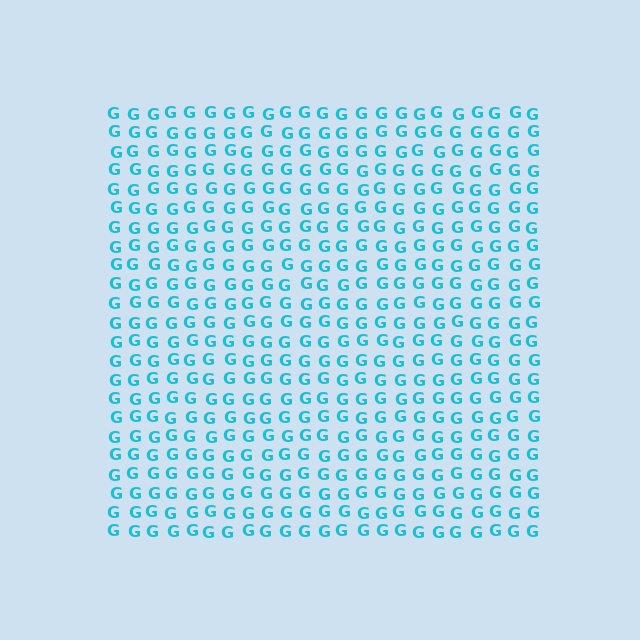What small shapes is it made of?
It is made of small letter G's.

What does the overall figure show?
The overall figure shows a square.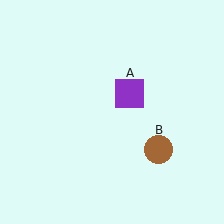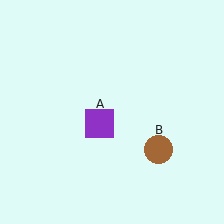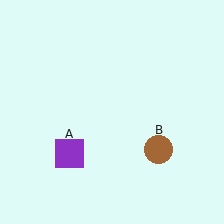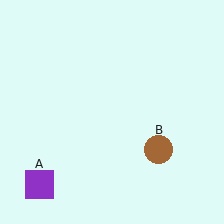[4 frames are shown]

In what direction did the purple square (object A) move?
The purple square (object A) moved down and to the left.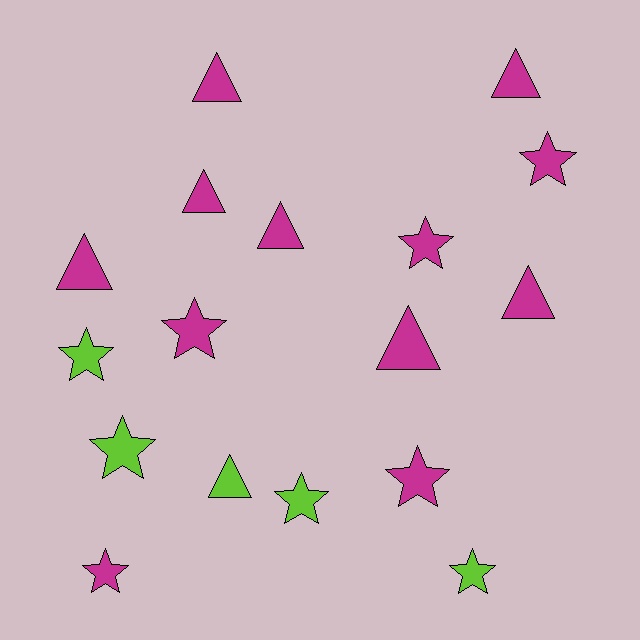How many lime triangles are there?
There is 1 lime triangle.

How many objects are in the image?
There are 17 objects.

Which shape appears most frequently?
Star, with 9 objects.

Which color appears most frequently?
Magenta, with 12 objects.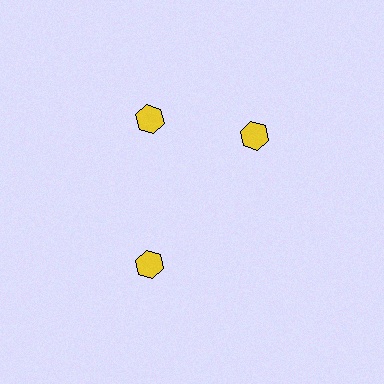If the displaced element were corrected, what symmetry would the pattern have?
It would have 3-fold rotational symmetry — the pattern would map onto itself every 120 degrees.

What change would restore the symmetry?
The symmetry would be restored by rotating it back into even spacing with its neighbors so that all 3 hexagons sit at equal angles and equal distance from the center.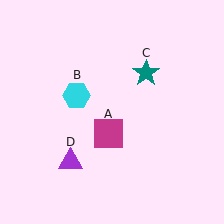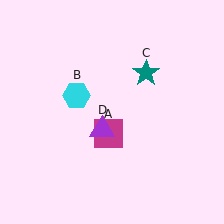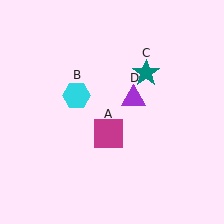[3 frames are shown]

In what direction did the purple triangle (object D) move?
The purple triangle (object D) moved up and to the right.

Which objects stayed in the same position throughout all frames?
Magenta square (object A) and cyan hexagon (object B) and teal star (object C) remained stationary.